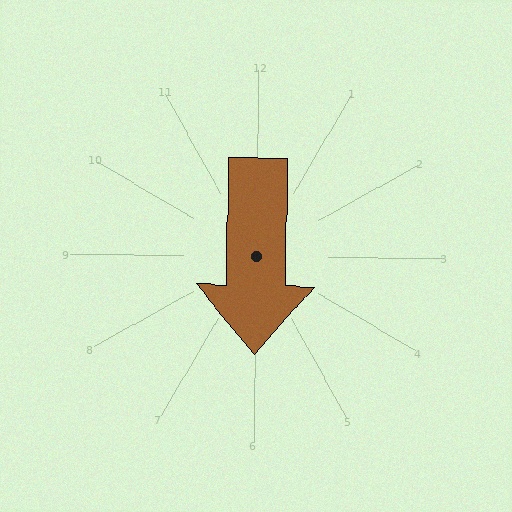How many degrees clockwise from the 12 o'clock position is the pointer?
Approximately 181 degrees.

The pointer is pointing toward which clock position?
Roughly 6 o'clock.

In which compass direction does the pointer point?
South.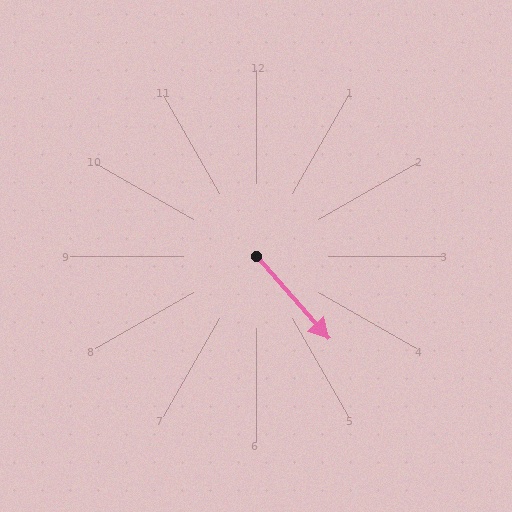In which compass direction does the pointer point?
Southeast.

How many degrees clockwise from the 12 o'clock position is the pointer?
Approximately 139 degrees.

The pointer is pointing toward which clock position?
Roughly 5 o'clock.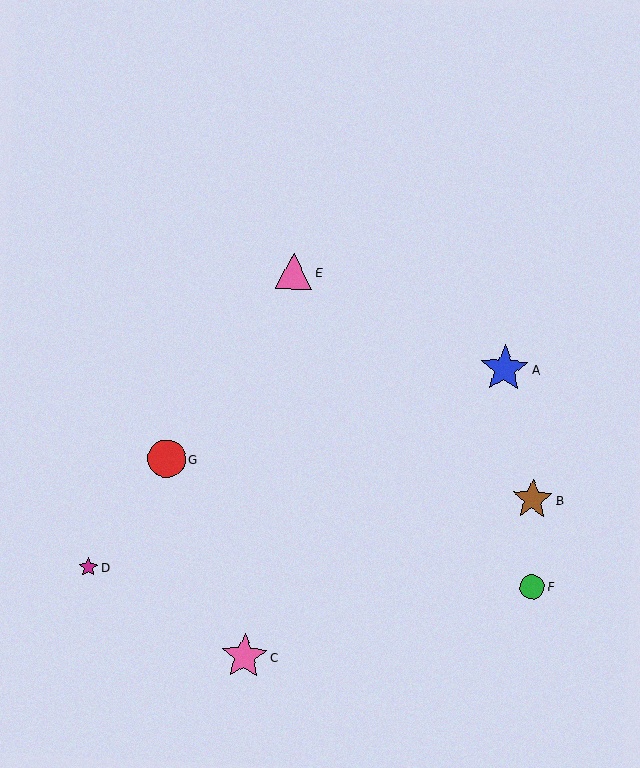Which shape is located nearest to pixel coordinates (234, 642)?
The pink star (labeled C) at (244, 656) is nearest to that location.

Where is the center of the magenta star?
The center of the magenta star is at (88, 567).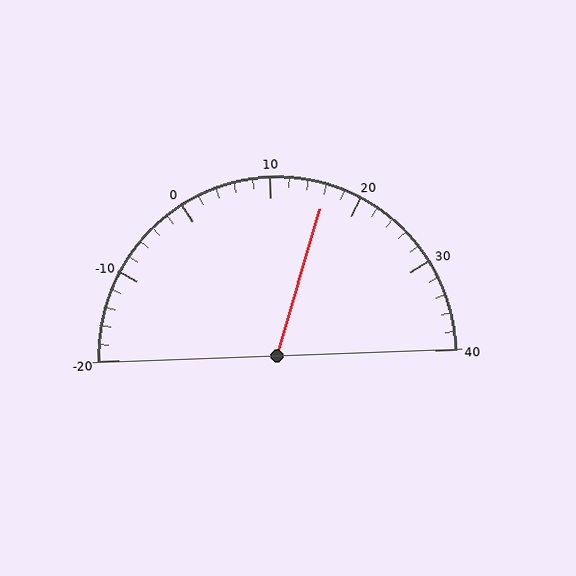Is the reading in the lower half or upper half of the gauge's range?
The reading is in the upper half of the range (-20 to 40).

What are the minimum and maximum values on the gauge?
The gauge ranges from -20 to 40.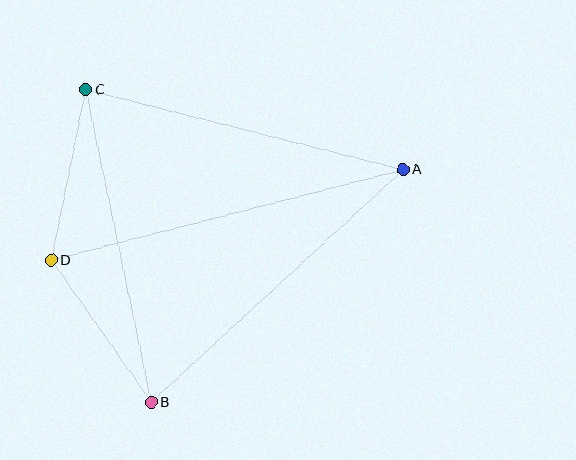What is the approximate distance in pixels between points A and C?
The distance between A and C is approximately 327 pixels.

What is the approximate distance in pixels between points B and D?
The distance between B and D is approximately 174 pixels.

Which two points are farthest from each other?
Points A and D are farthest from each other.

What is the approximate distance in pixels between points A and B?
The distance between A and B is approximately 343 pixels.